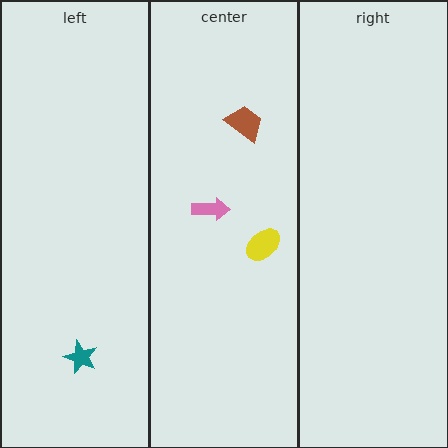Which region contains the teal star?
The left region.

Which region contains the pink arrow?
The center region.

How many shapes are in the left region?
1.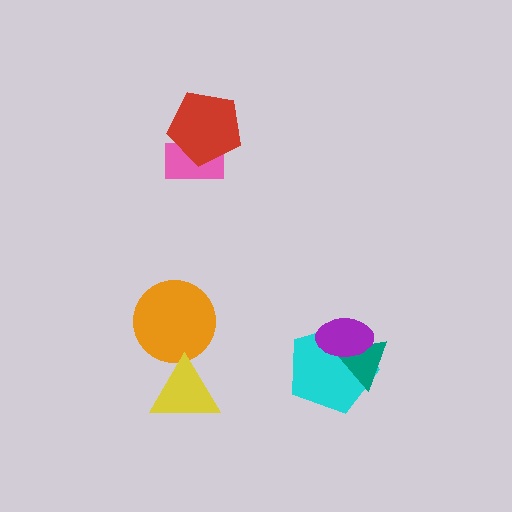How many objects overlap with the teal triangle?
2 objects overlap with the teal triangle.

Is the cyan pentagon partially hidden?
Yes, it is partially covered by another shape.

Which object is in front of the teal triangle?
The purple ellipse is in front of the teal triangle.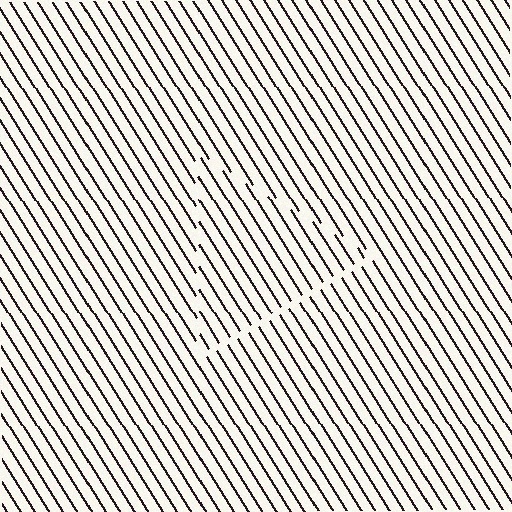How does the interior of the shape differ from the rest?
The interior of the shape contains the same grating, shifted by half a period — the contour is defined by the phase discontinuity where line-ends from the inner and outer gratings abut.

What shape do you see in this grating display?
An illusory triangle. The interior of the shape contains the same grating, shifted by half a period — the contour is defined by the phase discontinuity where line-ends from the inner and outer gratings abut.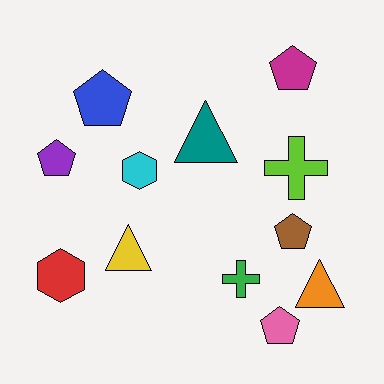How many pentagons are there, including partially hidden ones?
There are 5 pentagons.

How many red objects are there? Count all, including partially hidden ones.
There is 1 red object.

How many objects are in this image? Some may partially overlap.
There are 12 objects.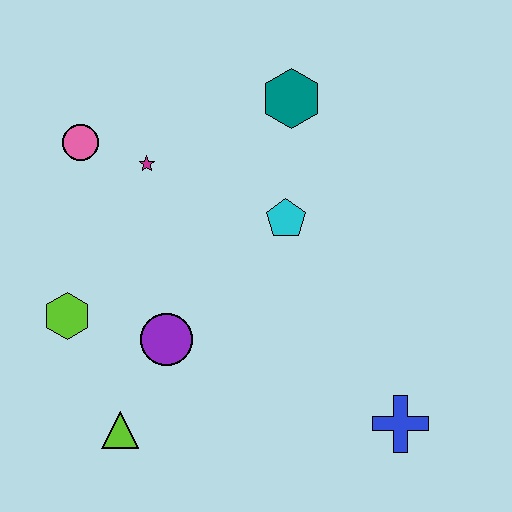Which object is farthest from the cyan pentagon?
The lime triangle is farthest from the cyan pentagon.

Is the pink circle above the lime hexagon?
Yes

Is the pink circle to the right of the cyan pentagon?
No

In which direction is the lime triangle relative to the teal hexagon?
The lime triangle is below the teal hexagon.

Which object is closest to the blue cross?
The cyan pentagon is closest to the blue cross.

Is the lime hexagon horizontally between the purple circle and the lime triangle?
No